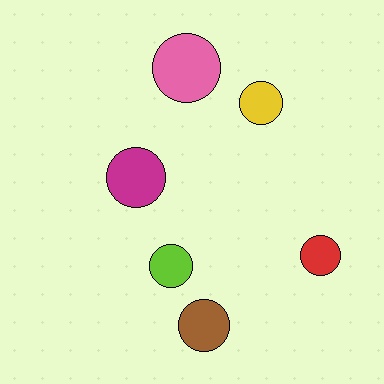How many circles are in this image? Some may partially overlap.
There are 6 circles.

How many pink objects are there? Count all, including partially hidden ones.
There is 1 pink object.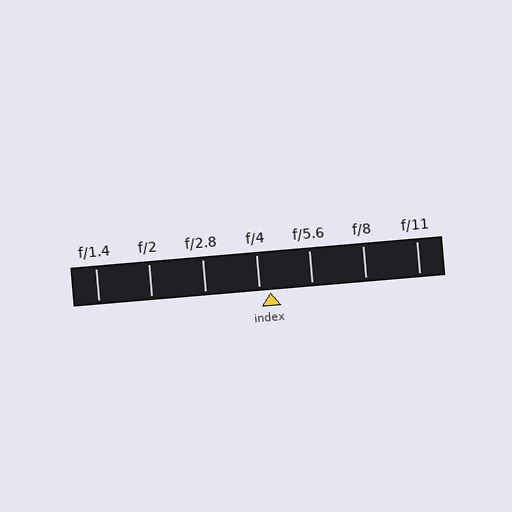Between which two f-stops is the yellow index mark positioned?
The index mark is between f/4 and f/5.6.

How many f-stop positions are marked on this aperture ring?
There are 7 f-stop positions marked.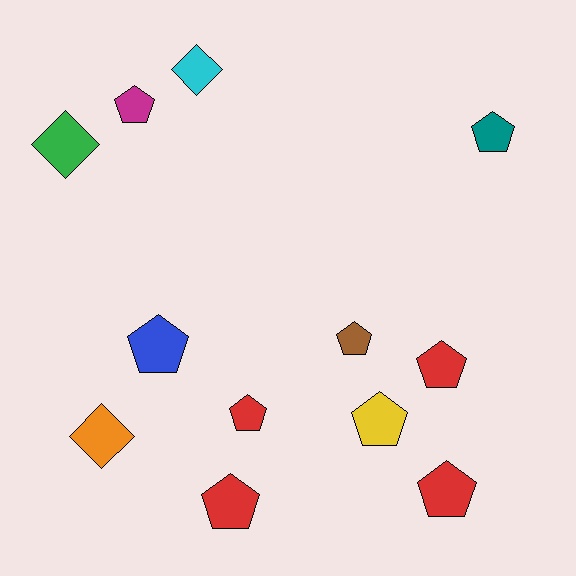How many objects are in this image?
There are 12 objects.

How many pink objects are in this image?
There are no pink objects.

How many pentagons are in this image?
There are 9 pentagons.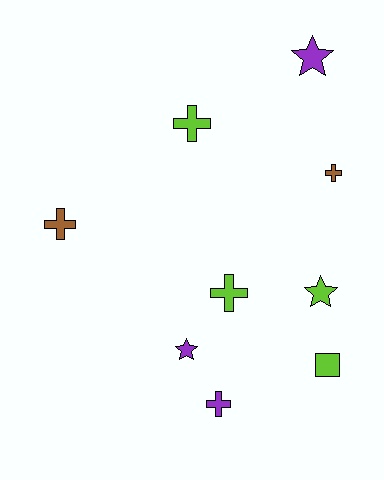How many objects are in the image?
There are 9 objects.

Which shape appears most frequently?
Cross, with 5 objects.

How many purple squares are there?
There are no purple squares.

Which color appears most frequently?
Lime, with 4 objects.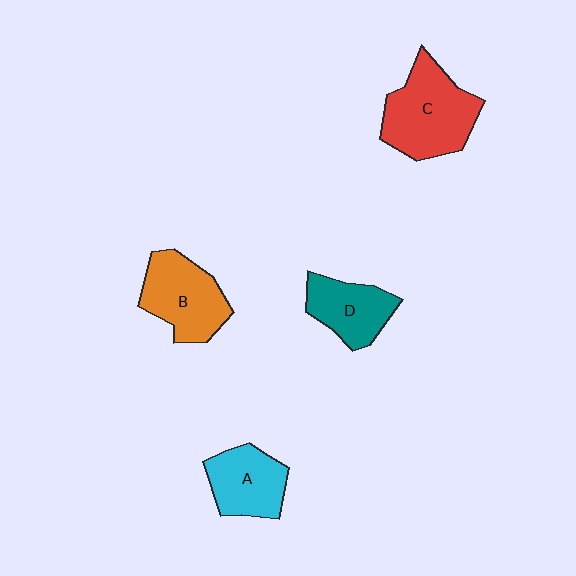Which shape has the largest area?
Shape C (red).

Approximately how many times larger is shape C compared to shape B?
Approximately 1.2 times.